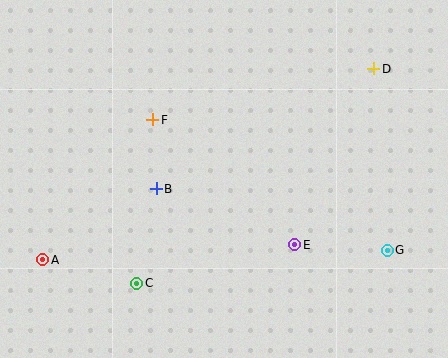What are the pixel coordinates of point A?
Point A is at (43, 260).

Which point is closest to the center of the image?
Point B at (156, 189) is closest to the center.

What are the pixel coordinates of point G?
Point G is at (387, 250).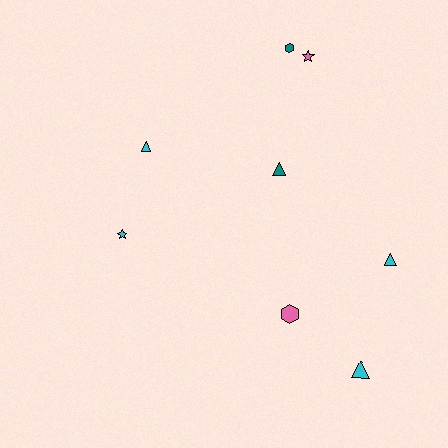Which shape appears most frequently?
Triangle, with 4 objects.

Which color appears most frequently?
Cyan, with 4 objects.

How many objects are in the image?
There are 8 objects.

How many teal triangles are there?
There is 1 teal triangle.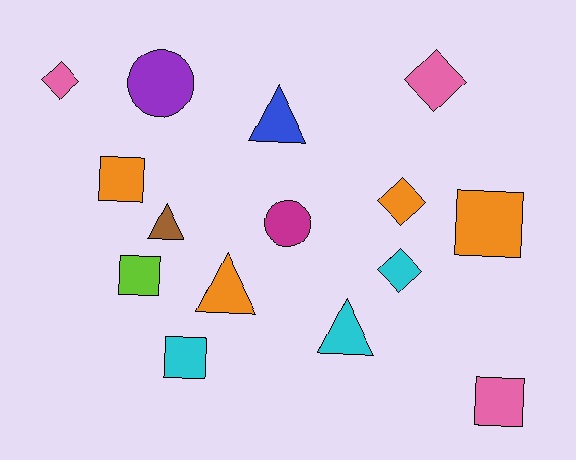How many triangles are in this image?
There are 4 triangles.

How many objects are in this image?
There are 15 objects.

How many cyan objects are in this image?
There are 3 cyan objects.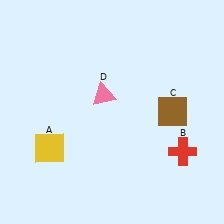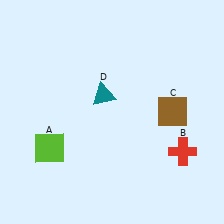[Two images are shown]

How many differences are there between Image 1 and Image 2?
There are 2 differences between the two images.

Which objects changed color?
A changed from yellow to lime. D changed from pink to teal.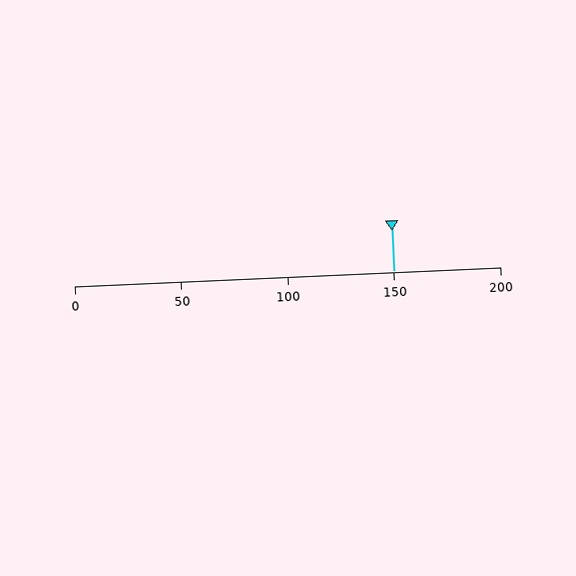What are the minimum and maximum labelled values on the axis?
The axis runs from 0 to 200.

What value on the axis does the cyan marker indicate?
The marker indicates approximately 150.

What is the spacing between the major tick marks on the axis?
The major ticks are spaced 50 apart.